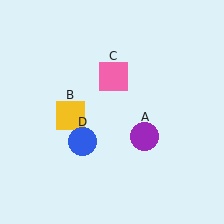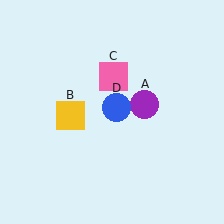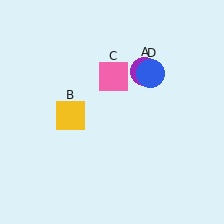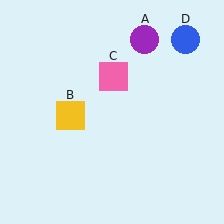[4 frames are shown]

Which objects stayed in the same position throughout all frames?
Yellow square (object B) and pink square (object C) remained stationary.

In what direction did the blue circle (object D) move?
The blue circle (object D) moved up and to the right.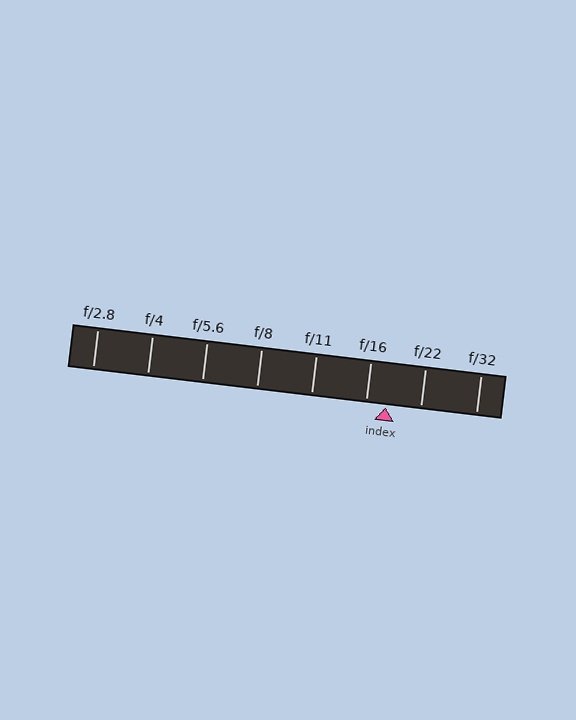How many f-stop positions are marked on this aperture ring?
There are 8 f-stop positions marked.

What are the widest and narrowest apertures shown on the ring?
The widest aperture shown is f/2.8 and the narrowest is f/32.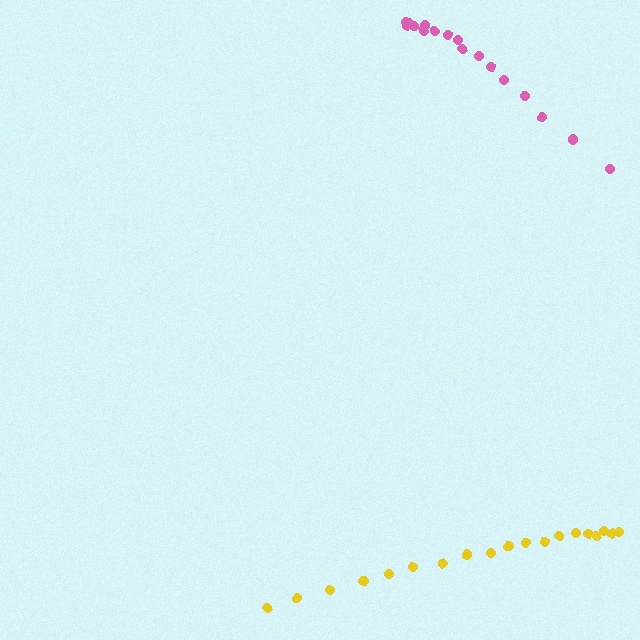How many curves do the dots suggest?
There are 2 distinct paths.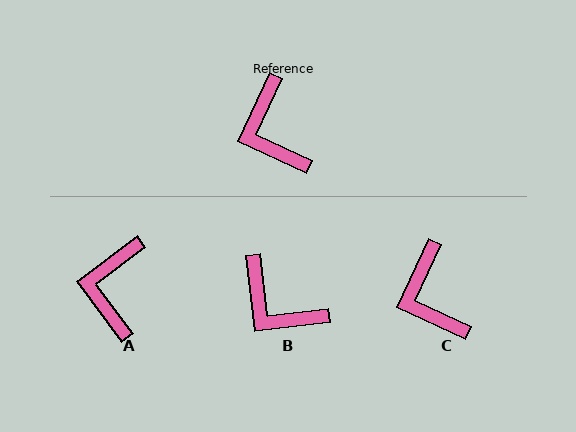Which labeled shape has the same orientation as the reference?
C.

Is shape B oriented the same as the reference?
No, it is off by about 31 degrees.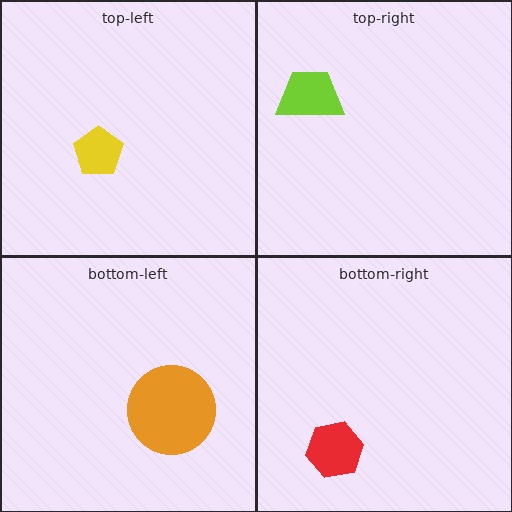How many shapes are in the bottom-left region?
1.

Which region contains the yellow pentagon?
The top-left region.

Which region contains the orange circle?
The bottom-left region.